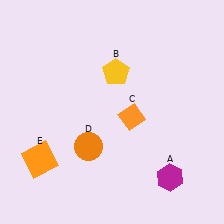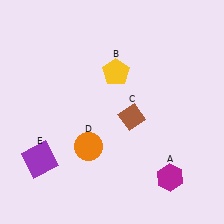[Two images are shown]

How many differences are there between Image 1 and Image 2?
There are 2 differences between the two images.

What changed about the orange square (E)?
In Image 1, E is orange. In Image 2, it changed to purple.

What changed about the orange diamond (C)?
In Image 1, C is orange. In Image 2, it changed to brown.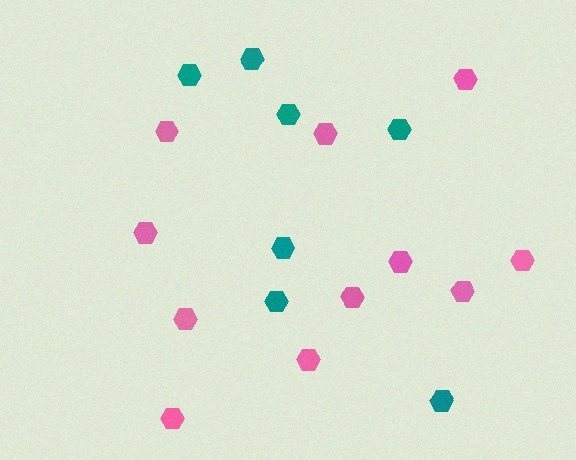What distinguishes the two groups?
There are 2 groups: one group of teal hexagons (7) and one group of pink hexagons (11).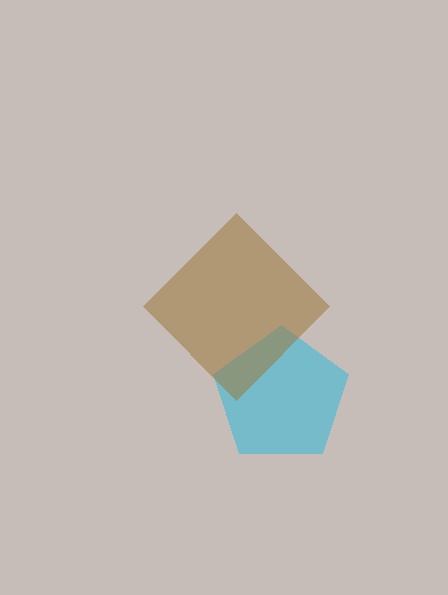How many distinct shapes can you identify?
There are 2 distinct shapes: a cyan pentagon, a brown diamond.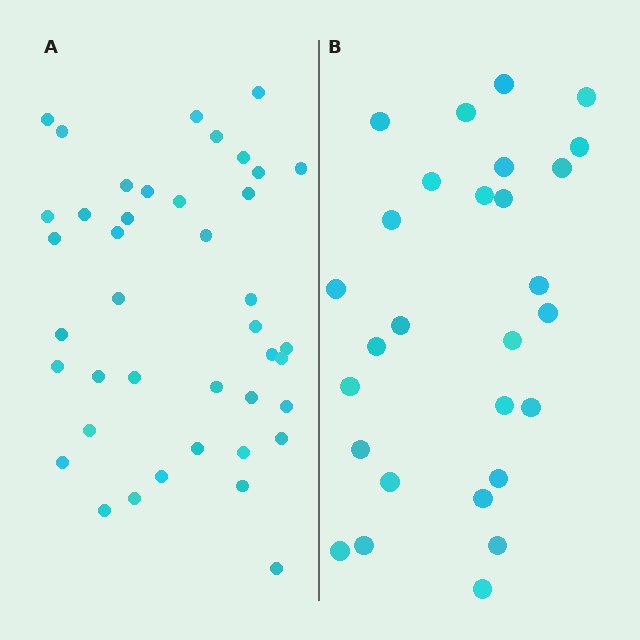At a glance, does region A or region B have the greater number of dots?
Region A (the left region) has more dots.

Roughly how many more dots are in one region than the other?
Region A has approximately 15 more dots than region B.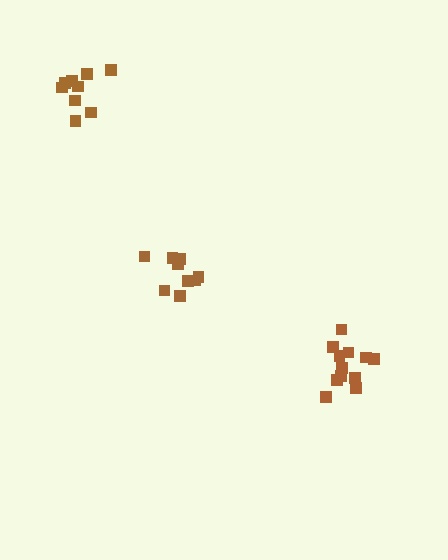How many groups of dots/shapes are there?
There are 3 groups.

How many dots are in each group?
Group 1: 9 dots, Group 2: 13 dots, Group 3: 9 dots (31 total).